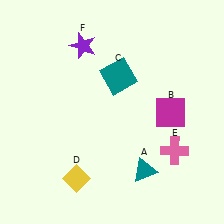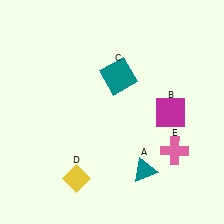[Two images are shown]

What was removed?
The purple star (F) was removed in Image 2.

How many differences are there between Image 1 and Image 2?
There is 1 difference between the two images.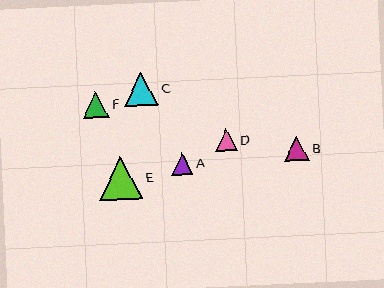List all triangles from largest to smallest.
From largest to smallest: E, C, F, B, D, A.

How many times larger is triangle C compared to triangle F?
Triangle C is approximately 1.3 times the size of triangle F.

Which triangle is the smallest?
Triangle A is the smallest with a size of approximately 21 pixels.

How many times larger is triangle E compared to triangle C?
Triangle E is approximately 1.3 times the size of triangle C.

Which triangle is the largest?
Triangle E is the largest with a size of approximately 43 pixels.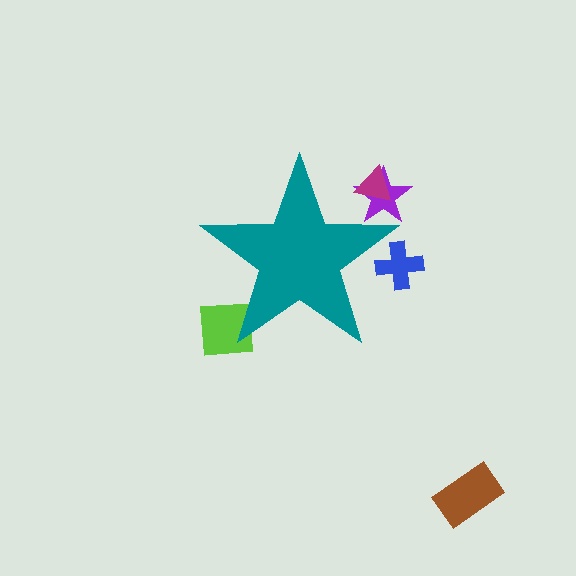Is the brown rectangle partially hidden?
No, the brown rectangle is fully visible.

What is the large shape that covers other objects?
A teal star.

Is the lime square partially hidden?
Yes, the lime square is partially hidden behind the teal star.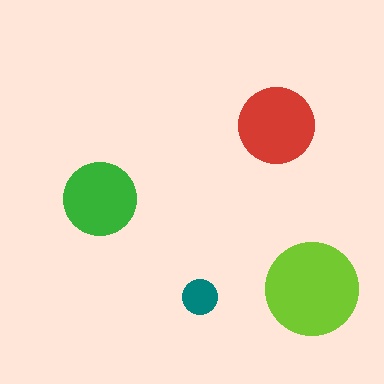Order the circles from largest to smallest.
the lime one, the red one, the green one, the teal one.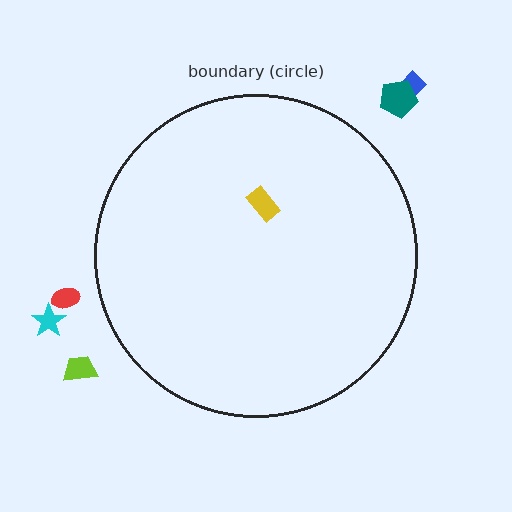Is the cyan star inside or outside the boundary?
Outside.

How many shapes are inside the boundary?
1 inside, 5 outside.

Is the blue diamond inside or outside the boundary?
Outside.